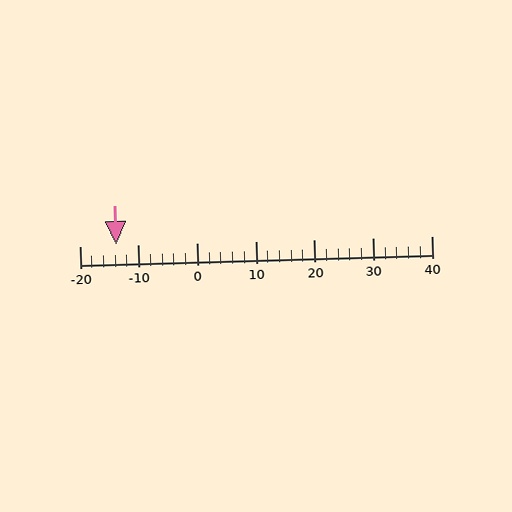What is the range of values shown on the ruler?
The ruler shows values from -20 to 40.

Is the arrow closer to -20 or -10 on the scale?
The arrow is closer to -10.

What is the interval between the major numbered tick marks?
The major tick marks are spaced 10 units apart.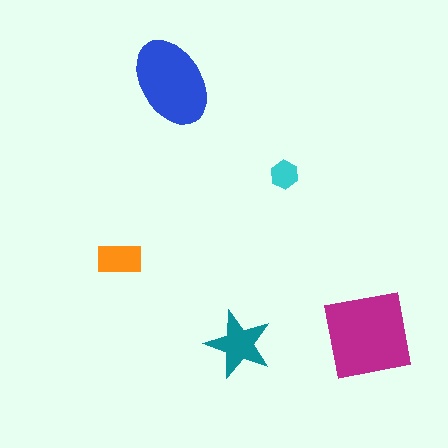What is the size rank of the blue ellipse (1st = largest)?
2nd.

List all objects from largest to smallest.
The magenta square, the blue ellipse, the teal star, the orange rectangle, the cyan hexagon.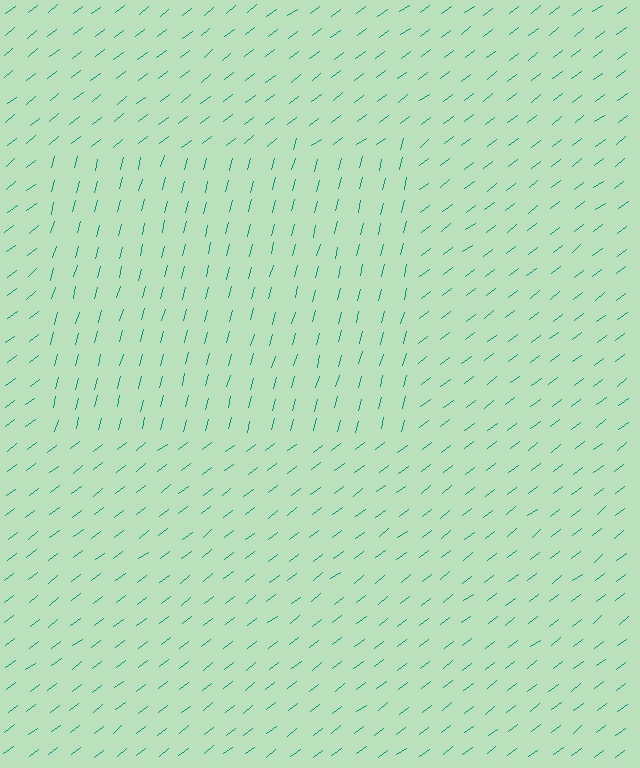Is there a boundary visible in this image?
Yes, there is a texture boundary formed by a change in line orientation.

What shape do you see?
I see a rectangle.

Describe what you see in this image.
The image is filled with small teal line segments. A rectangle region in the image has lines oriented differently from the surrounding lines, creating a visible texture boundary.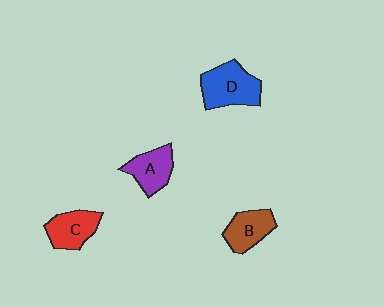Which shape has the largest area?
Shape D (blue).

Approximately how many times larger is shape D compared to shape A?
Approximately 1.4 times.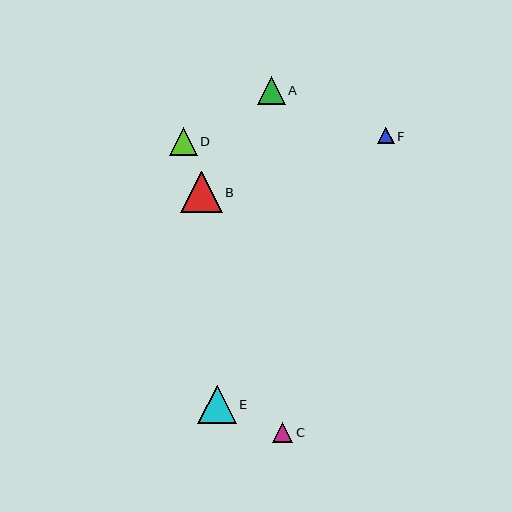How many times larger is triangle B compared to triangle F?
Triangle B is approximately 2.6 times the size of triangle F.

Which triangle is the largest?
Triangle B is the largest with a size of approximately 42 pixels.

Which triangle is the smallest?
Triangle F is the smallest with a size of approximately 16 pixels.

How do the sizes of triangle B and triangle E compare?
Triangle B and triangle E are approximately the same size.